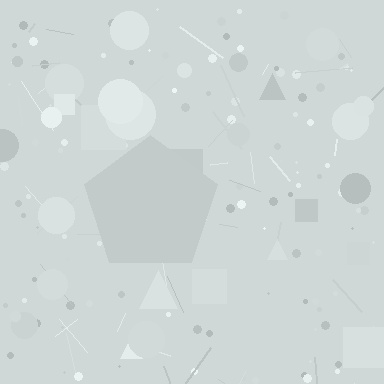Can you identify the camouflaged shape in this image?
The camouflaged shape is a pentagon.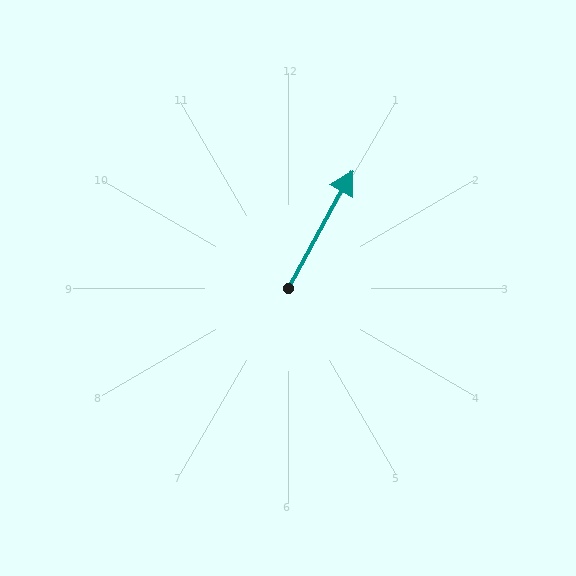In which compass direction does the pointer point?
Northeast.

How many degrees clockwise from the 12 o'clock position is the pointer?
Approximately 29 degrees.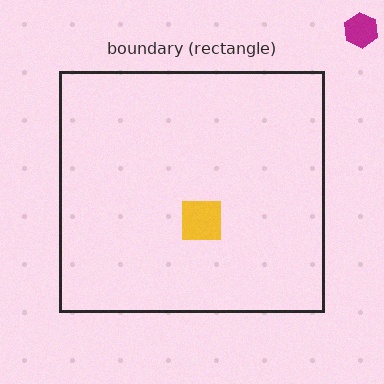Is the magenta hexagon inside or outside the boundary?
Outside.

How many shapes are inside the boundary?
1 inside, 1 outside.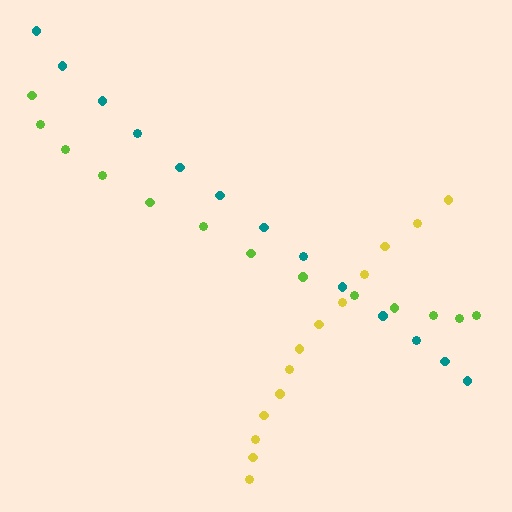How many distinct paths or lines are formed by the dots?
There are 3 distinct paths.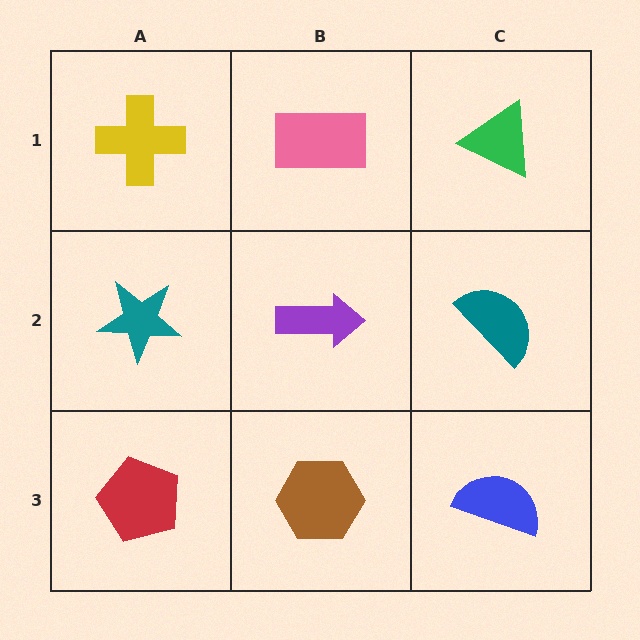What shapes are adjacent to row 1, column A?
A teal star (row 2, column A), a pink rectangle (row 1, column B).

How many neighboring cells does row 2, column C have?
3.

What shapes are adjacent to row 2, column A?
A yellow cross (row 1, column A), a red pentagon (row 3, column A), a purple arrow (row 2, column B).